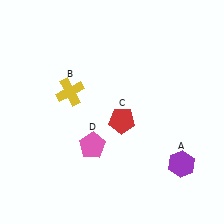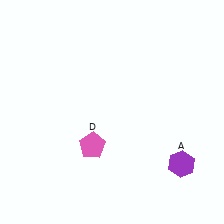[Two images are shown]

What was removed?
The red pentagon (C), the yellow cross (B) were removed in Image 2.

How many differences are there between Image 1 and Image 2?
There are 2 differences between the two images.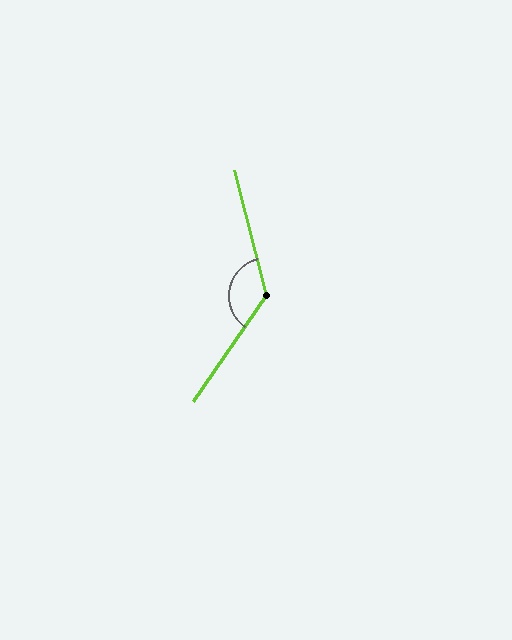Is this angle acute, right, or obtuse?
It is obtuse.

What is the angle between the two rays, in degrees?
Approximately 131 degrees.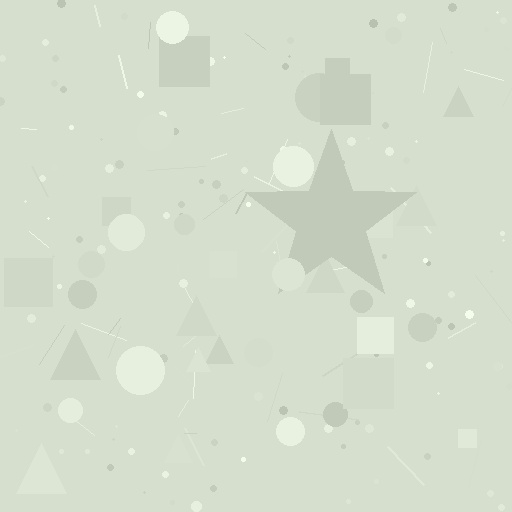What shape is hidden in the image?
A star is hidden in the image.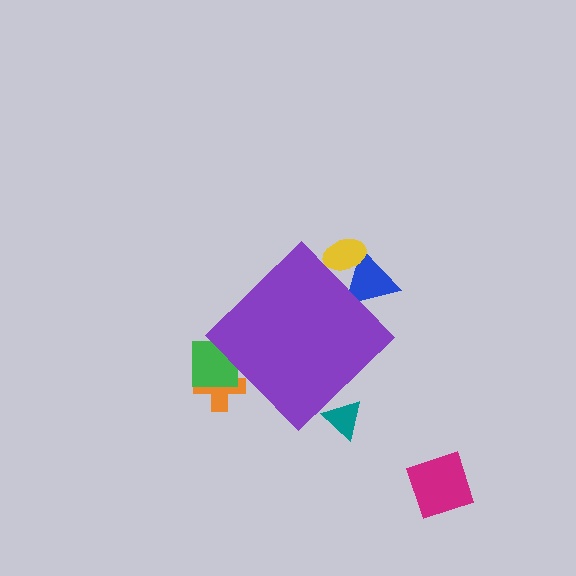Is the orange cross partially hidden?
Yes, the orange cross is partially hidden behind the purple diamond.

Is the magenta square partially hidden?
No, the magenta square is fully visible.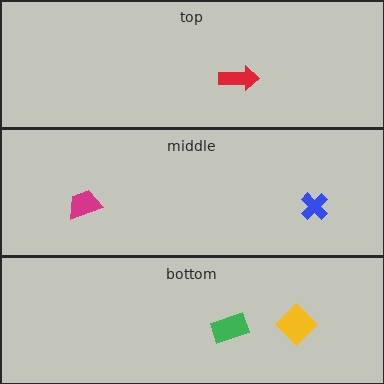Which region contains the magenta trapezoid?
The middle region.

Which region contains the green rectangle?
The bottom region.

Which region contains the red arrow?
The top region.